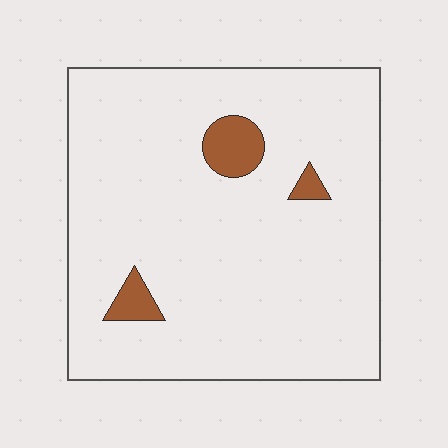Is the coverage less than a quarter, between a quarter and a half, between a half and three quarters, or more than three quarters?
Less than a quarter.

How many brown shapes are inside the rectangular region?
3.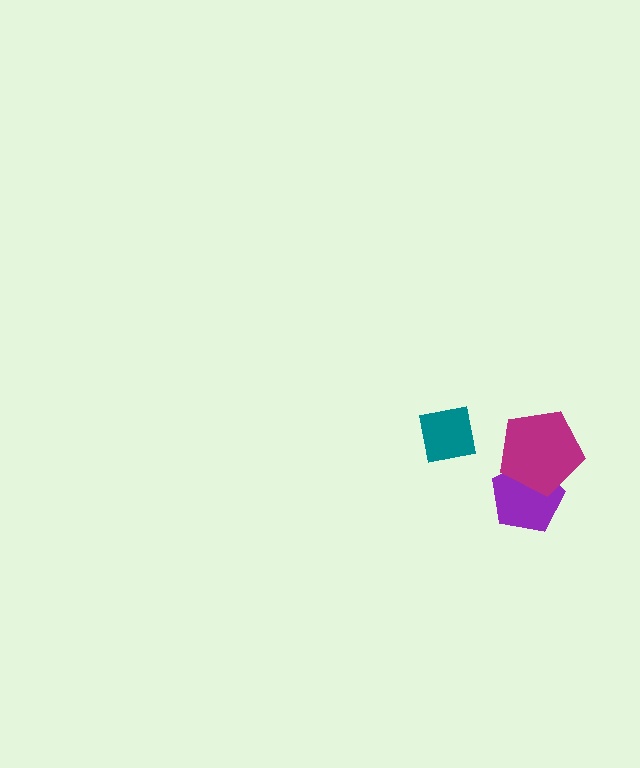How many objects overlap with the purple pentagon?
1 object overlaps with the purple pentagon.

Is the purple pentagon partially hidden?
Yes, it is partially covered by another shape.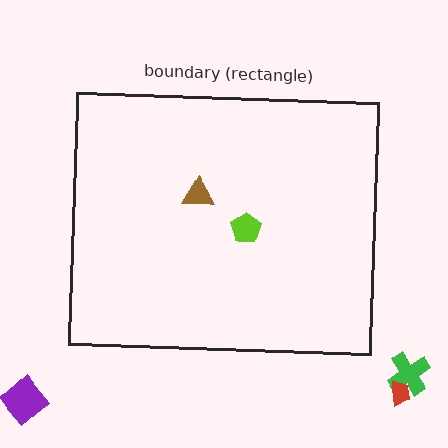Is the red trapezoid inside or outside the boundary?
Outside.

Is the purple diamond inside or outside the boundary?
Outside.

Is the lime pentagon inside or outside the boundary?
Inside.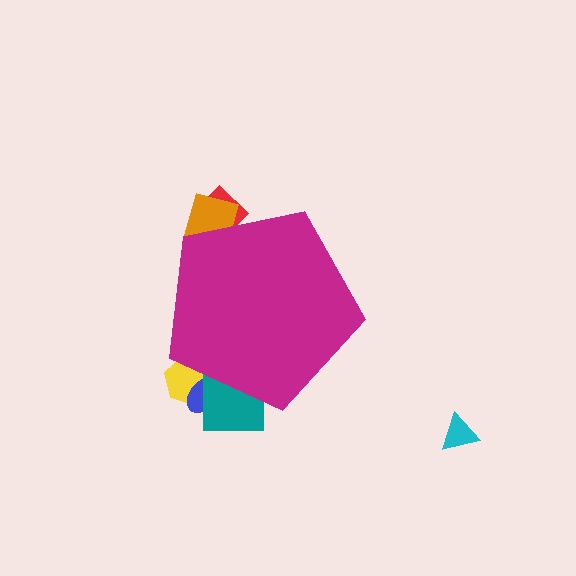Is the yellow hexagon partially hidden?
Yes, the yellow hexagon is partially hidden behind the magenta pentagon.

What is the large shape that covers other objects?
A magenta pentagon.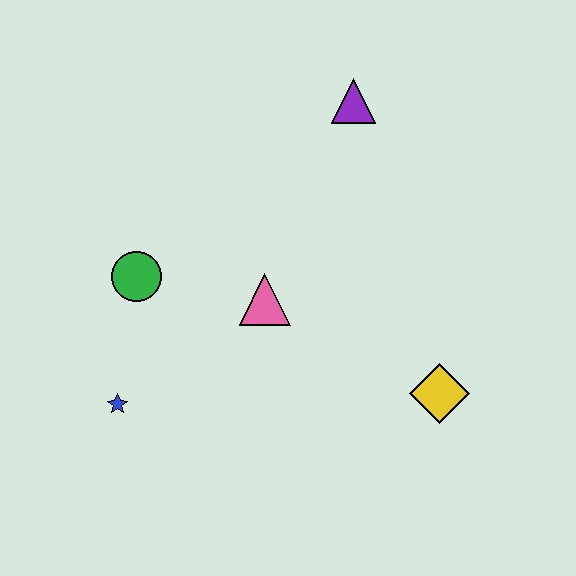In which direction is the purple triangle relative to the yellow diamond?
The purple triangle is above the yellow diamond.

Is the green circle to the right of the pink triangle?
No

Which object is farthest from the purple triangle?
The blue star is farthest from the purple triangle.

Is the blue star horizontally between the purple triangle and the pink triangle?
No